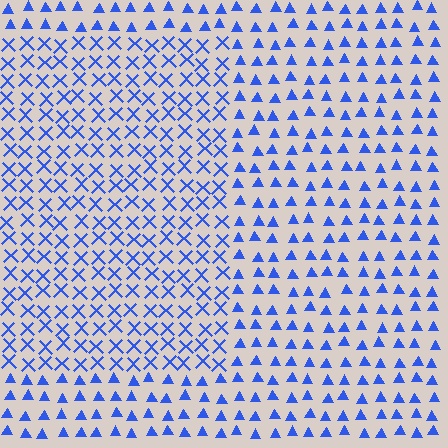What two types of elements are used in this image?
The image uses X marks inside the rectangle region and triangles outside it.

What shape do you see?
I see a rectangle.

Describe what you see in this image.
The image is filled with small blue elements arranged in a uniform grid. A rectangle-shaped region contains X marks, while the surrounding area contains triangles. The boundary is defined purely by the change in element shape.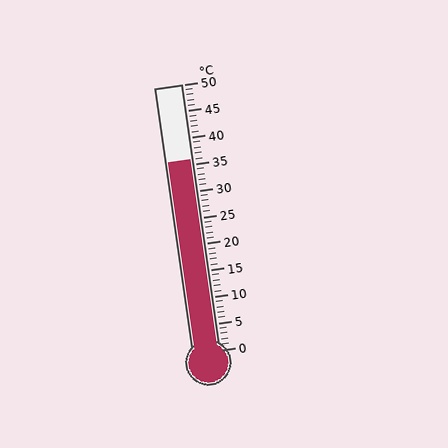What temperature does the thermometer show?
The thermometer shows approximately 36°C.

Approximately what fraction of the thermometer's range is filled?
The thermometer is filled to approximately 70% of its range.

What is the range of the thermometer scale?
The thermometer scale ranges from 0°C to 50°C.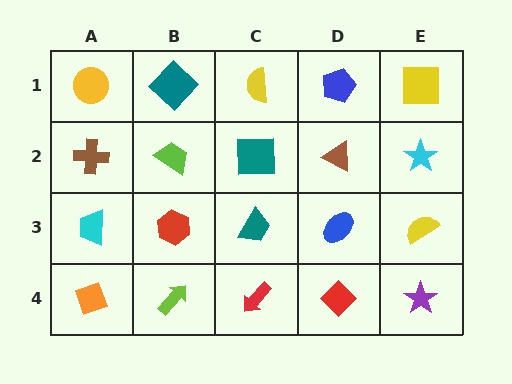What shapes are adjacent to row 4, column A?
A cyan trapezoid (row 3, column A), a lime arrow (row 4, column B).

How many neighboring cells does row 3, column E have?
3.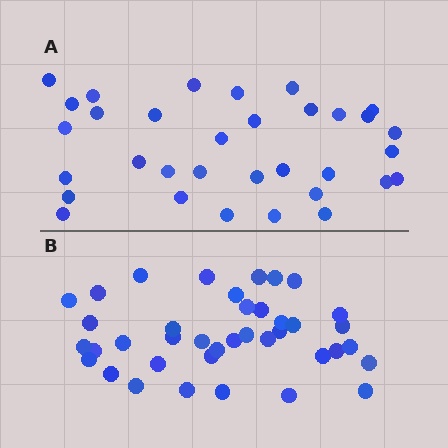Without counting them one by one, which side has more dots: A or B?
Region B (the bottom region) has more dots.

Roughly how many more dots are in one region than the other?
Region B has about 6 more dots than region A.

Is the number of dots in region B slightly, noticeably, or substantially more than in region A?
Region B has only slightly more — the two regions are fairly close. The ratio is roughly 1.2 to 1.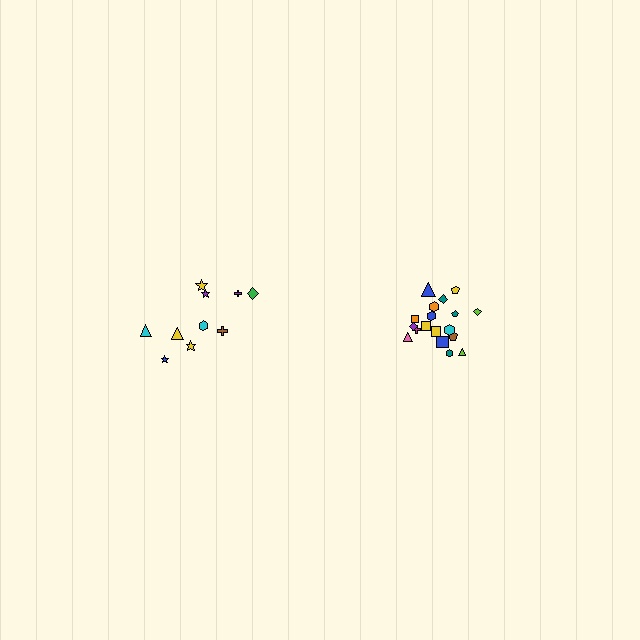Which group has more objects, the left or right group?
The right group.